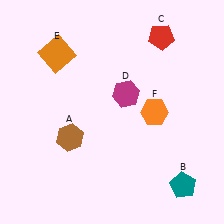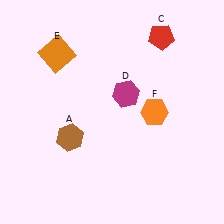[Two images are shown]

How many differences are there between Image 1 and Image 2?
There is 1 difference between the two images.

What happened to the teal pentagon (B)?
The teal pentagon (B) was removed in Image 2. It was in the bottom-right area of Image 1.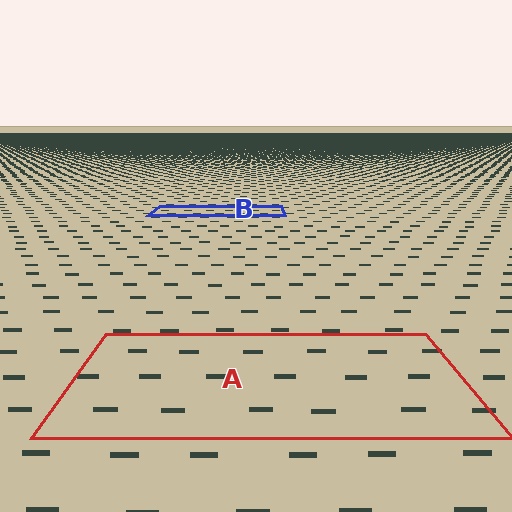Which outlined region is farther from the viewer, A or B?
Region B is farther from the viewer — the texture elements inside it appear smaller and more densely packed.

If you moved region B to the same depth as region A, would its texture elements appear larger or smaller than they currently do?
They would appear larger. At a closer depth, the same texture elements are projected at a bigger on-screen size.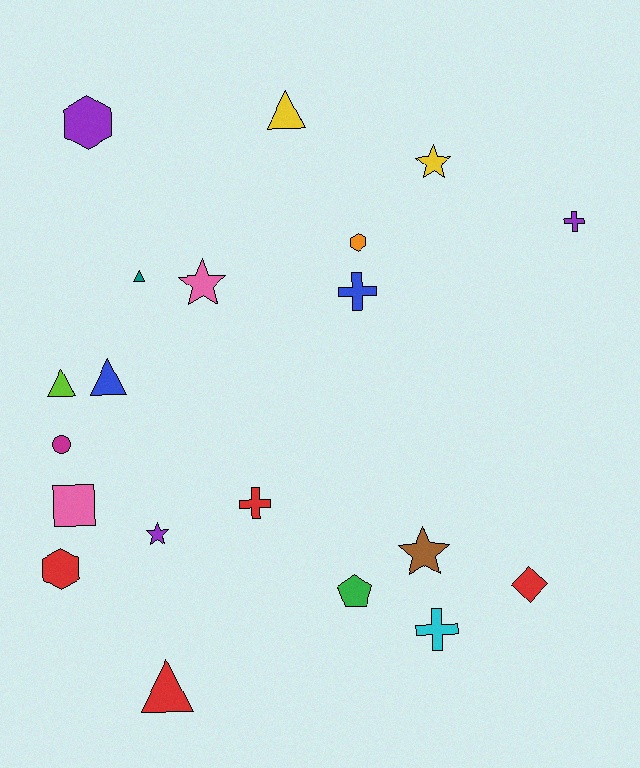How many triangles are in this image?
There are 5 triangles.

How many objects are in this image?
There are 20 objects.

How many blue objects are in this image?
There are 2 blue objects.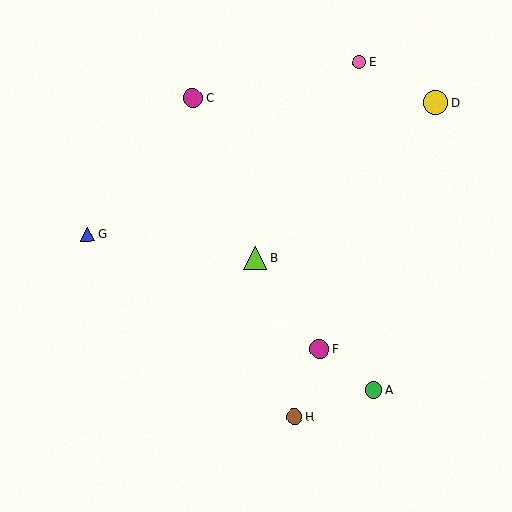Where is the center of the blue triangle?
The center of the blue triangle is at (87, 234).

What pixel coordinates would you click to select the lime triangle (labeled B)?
Click at (255, 258) to select the lime triangle B.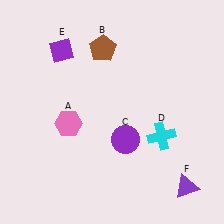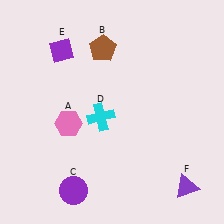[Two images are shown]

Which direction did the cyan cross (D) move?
The cyan cross (D) moved left.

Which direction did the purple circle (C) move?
The purple circle (C) moved left.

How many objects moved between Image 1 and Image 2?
2 objects moved between the two images.